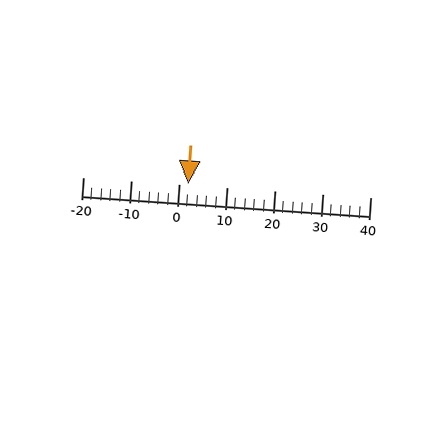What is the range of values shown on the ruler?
The ruler shows values from -20 to 40.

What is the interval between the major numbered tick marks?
The major tick marks are spaced 10 units apart.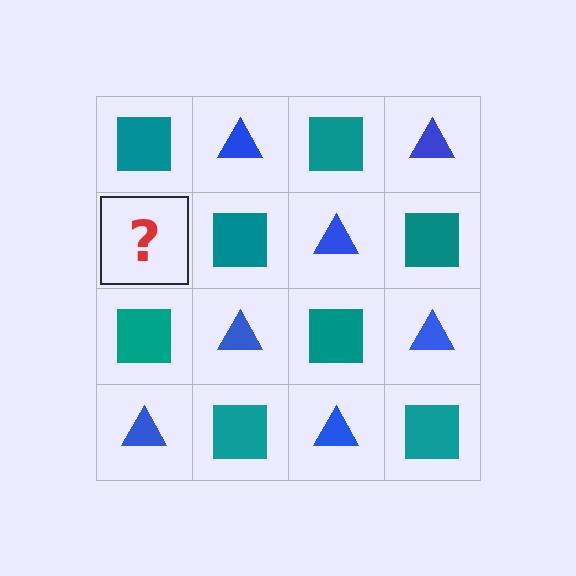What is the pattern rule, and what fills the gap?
The rule is that it alternates teal square and blue triangle in a checkerboard pattern. The gap should be filled with a blue triangle.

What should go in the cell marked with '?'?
The missing cell should contain a blue triangle.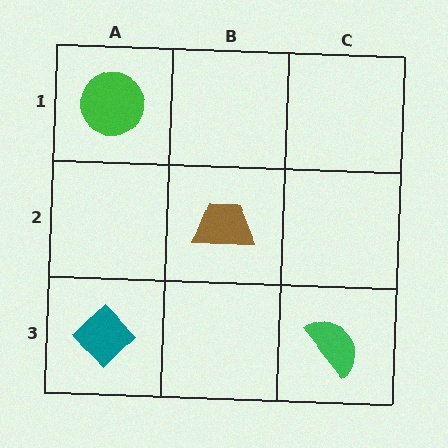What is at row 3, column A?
A teal diamond.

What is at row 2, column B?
A brown trapezoid.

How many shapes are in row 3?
2 shapes.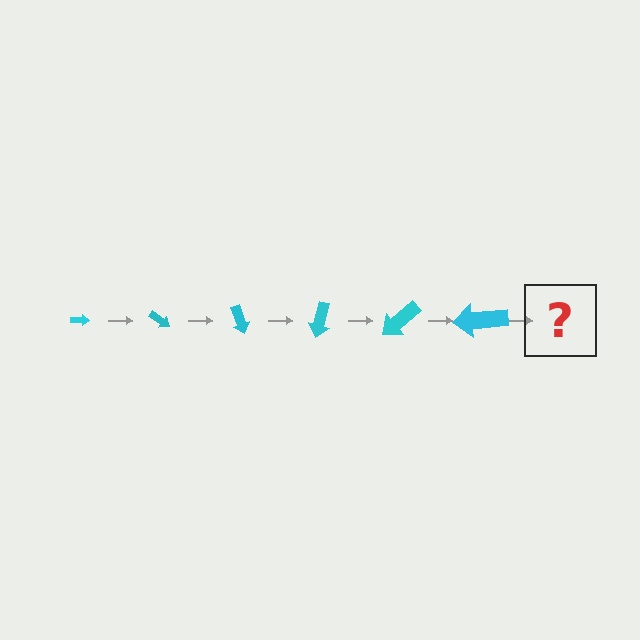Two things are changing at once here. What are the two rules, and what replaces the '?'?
The two rules are that the arrow grows larger each step and it rotates 35 degrees each step. The '?' should be an arrow, larger than the previous one and rotated 210 degrees from the start.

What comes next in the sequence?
The next element should be an arrow, larger than the previous one and rotated 210 degrees from the start.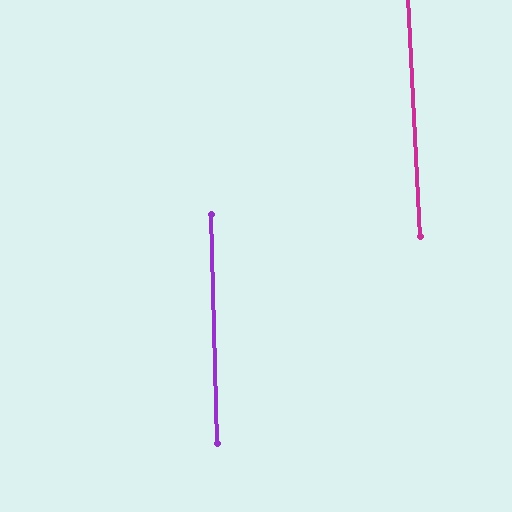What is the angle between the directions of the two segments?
Approximately 1 degree.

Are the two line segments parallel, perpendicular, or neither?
Parallel — their directions differ by only 1.5°.